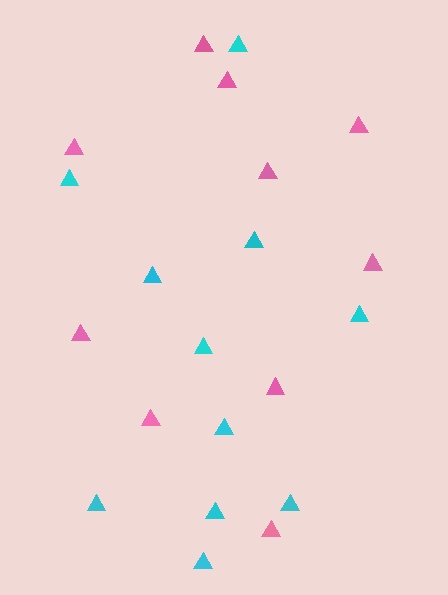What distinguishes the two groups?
There are 2 groups: one group of pink triangles (10) and one group of cyan triangles (11).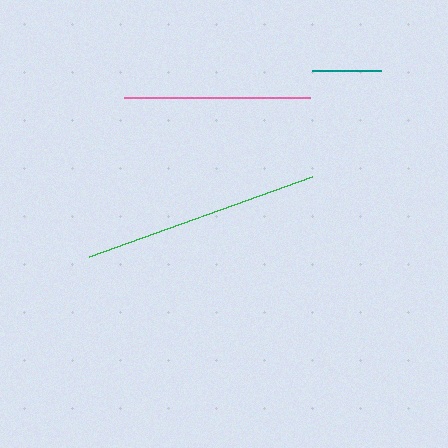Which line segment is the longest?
The green line is the longest at approximately 237 pixels.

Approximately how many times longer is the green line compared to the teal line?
The green line is approximately 3.4 times the length of the teal line.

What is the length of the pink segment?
The pink segment is approximately 187 pixels long.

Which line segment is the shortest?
The teal line is the shortest at approximately 69 pixels.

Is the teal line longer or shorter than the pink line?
The pink line is longer than the teal line.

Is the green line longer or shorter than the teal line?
The green line is longer than the teal line.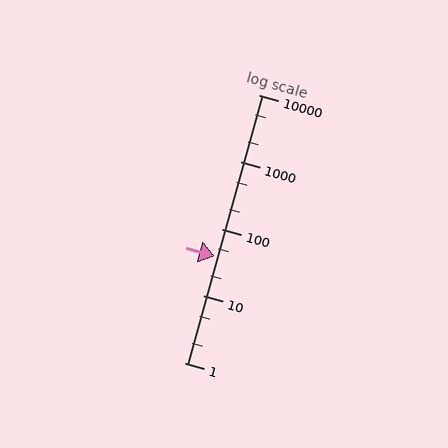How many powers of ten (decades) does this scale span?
The scale spans 4 decades, from 1 to 10000.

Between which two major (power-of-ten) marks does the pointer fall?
The pointer is between 10 and 100.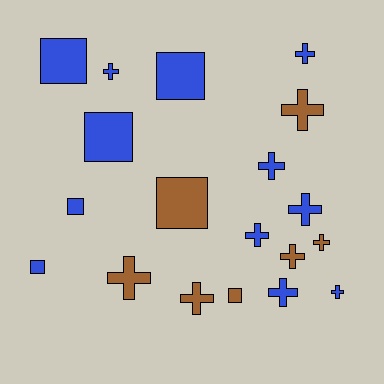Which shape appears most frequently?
Cross, with 12 objects.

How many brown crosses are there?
There are 5 brown crosses.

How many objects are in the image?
There are 19 objects.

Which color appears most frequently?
Blue, with 12 objects.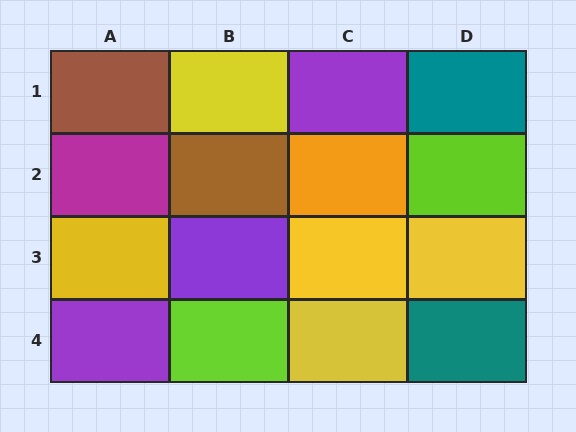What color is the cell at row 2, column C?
Orange.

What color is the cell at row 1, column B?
Yellow.